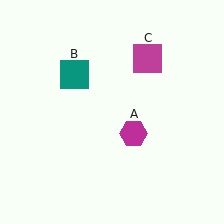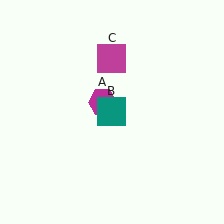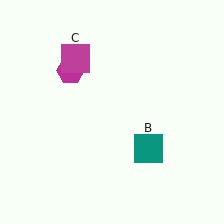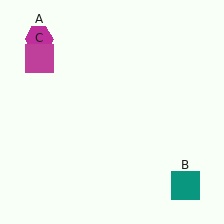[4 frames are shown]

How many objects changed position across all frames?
3 objects changed position: magenta hexagon (object A), teal square (object B), magenta square (object C).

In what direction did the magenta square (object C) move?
The magenta square (object C) moved left.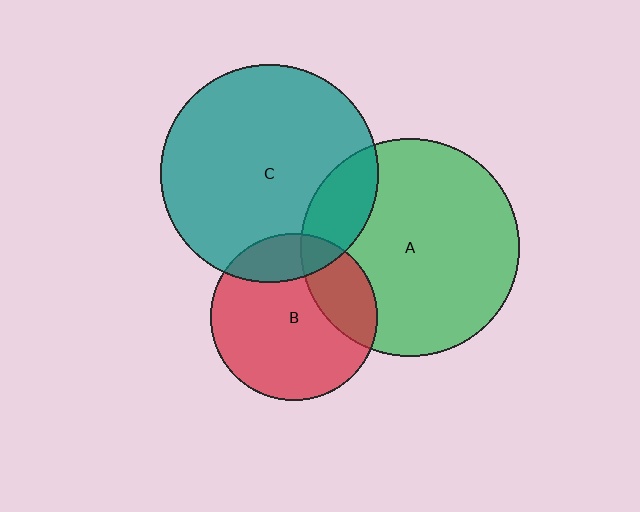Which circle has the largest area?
Circle A (green).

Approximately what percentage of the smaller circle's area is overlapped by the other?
Approximately 15%.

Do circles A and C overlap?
Yes.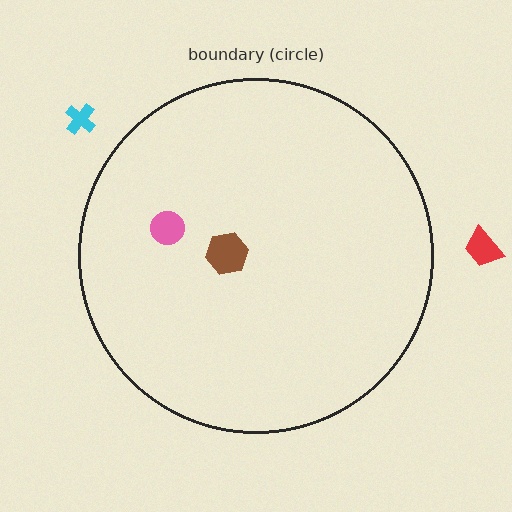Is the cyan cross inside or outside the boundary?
Outside.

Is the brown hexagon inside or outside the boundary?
Inside.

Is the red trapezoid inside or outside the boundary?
Outside.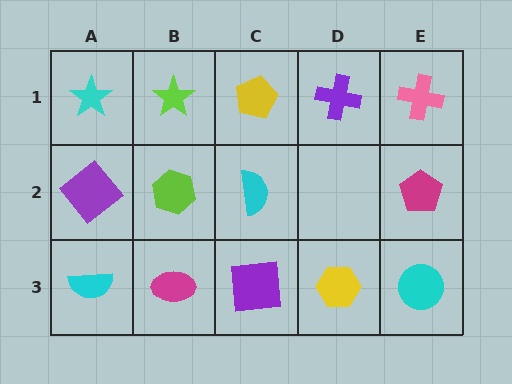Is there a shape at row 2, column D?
No, that cell is empty.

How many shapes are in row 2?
4 shapes.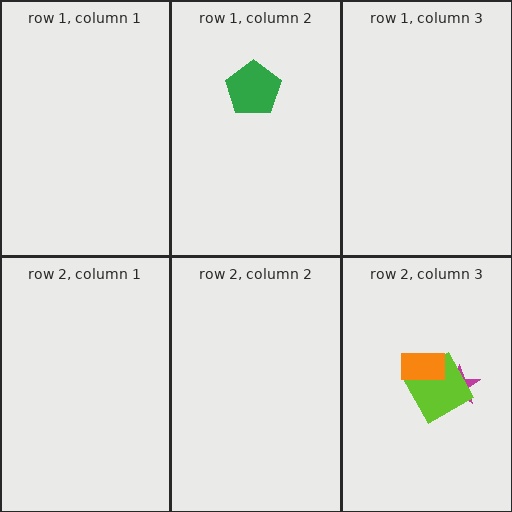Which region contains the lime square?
The row 2, column 3 region.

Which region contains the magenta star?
The row 2, column 3 region.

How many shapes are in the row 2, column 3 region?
3.